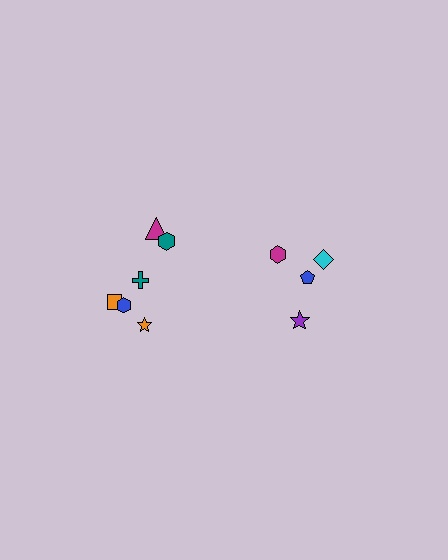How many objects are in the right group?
There are 4 objects.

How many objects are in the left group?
There are 6 objects.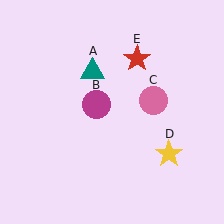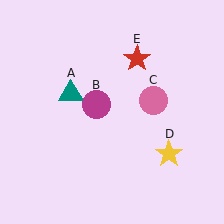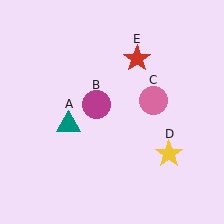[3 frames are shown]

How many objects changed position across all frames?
1 object changed position: teal triangle (object A).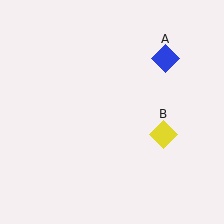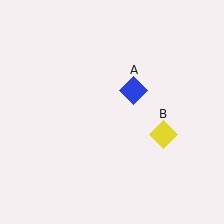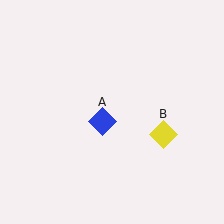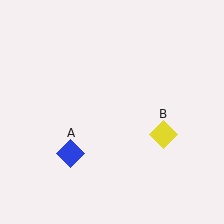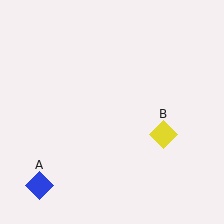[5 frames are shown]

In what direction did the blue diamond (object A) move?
The blue diamond (object A) moved down and to the left.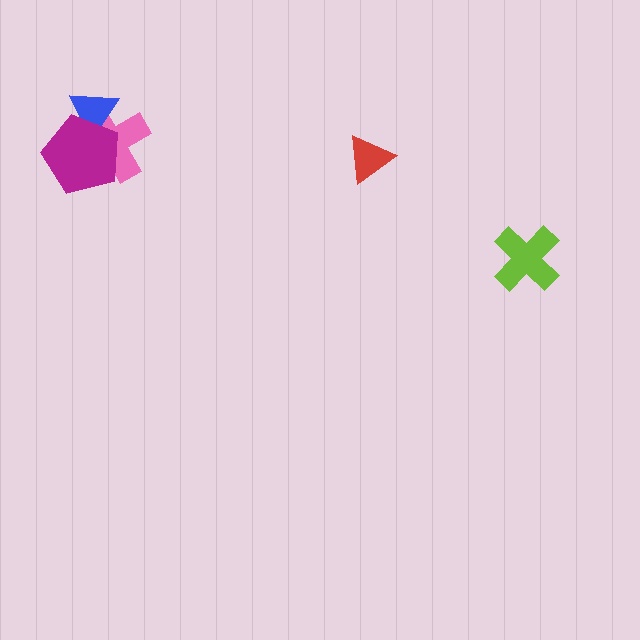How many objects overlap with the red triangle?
0 objects overlap with the red triangle.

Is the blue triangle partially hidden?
Yes, it is partially covered by another shape.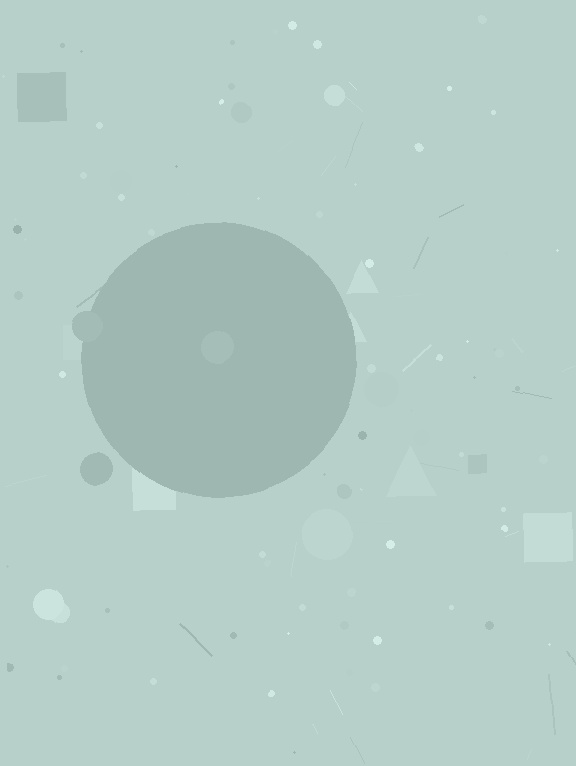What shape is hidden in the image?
A circle is hidden in the image.